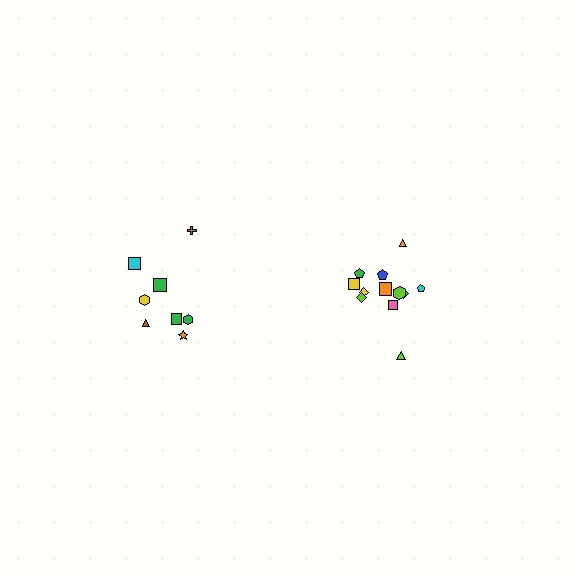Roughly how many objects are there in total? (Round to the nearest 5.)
Roughly 20 objects in total.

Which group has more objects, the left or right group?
The right group.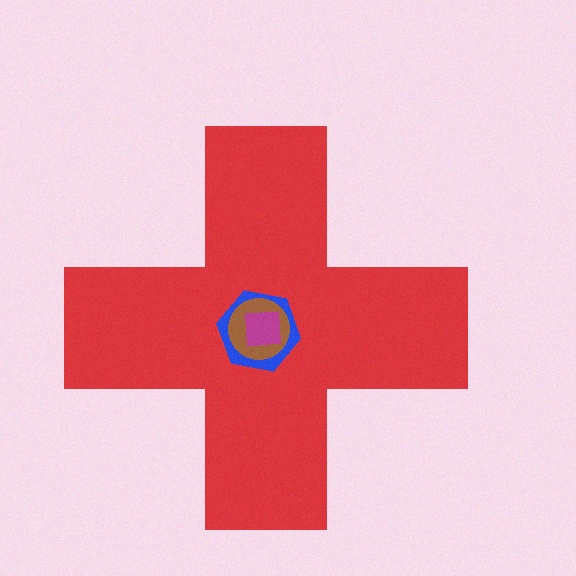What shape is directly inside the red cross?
The blue hexagon.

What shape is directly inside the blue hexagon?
The brown circle.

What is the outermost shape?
The red cross.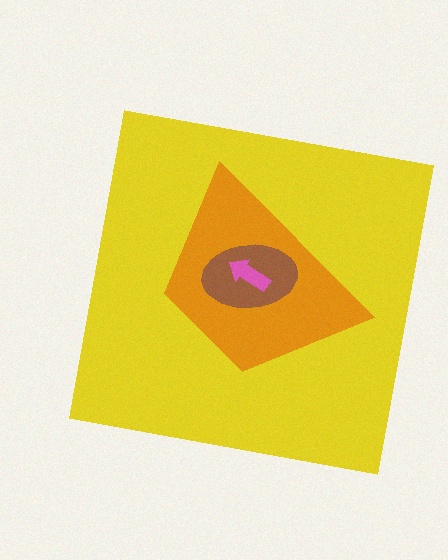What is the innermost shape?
The pink arrow.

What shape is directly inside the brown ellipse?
The pink arrow.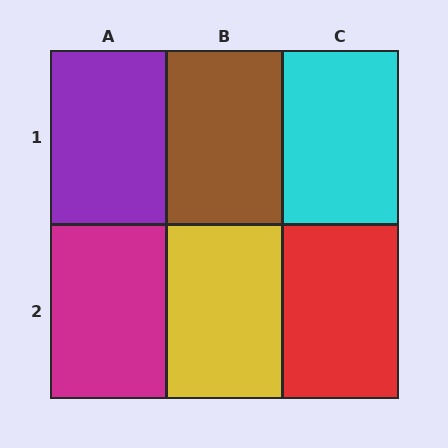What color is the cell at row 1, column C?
Cyan.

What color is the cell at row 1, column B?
Brown.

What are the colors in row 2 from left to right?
Magenta, yellow, red.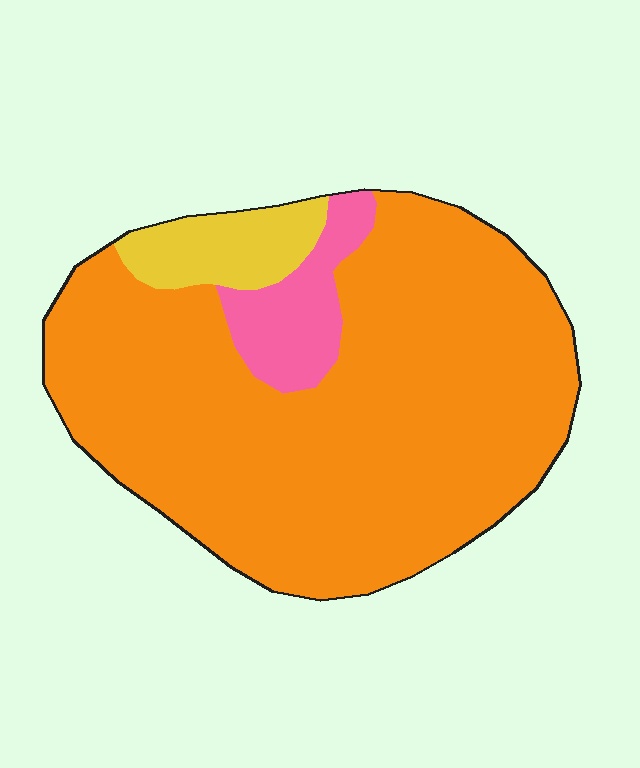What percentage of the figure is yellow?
Yellow takes up about one tenth (1/10) of the figure.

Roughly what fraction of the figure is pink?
Pink takes up less than a quarter of the figure.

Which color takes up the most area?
Orange, at roughly 85%.